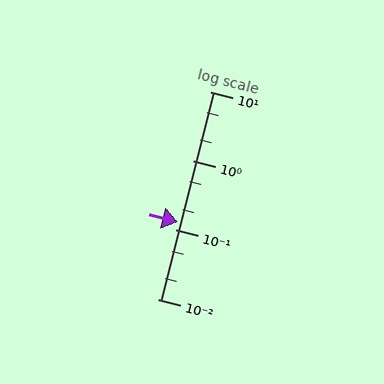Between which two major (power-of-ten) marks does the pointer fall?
The pointer is between 0.1 and 1.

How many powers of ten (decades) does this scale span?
The scale spans 3 decades, from 0.01 to 10.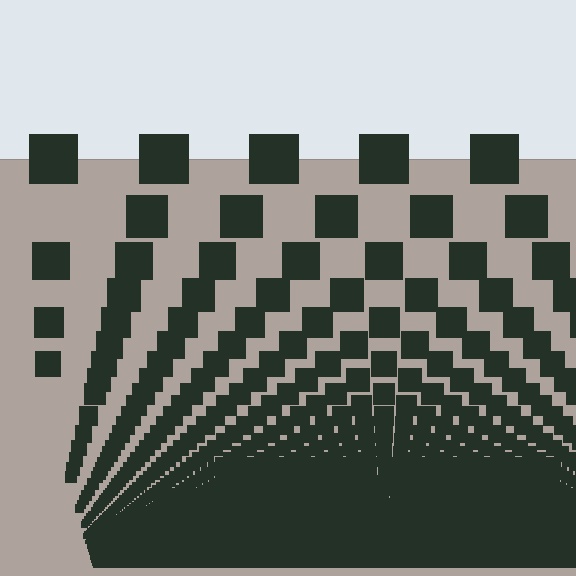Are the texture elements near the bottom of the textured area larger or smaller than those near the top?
Smaller. The gradient is inverted — elements near the bottom are smaller and denser.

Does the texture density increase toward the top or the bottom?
Density increases toward the bottom.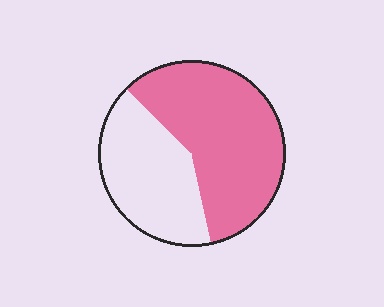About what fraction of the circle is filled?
About three fifths (3/5).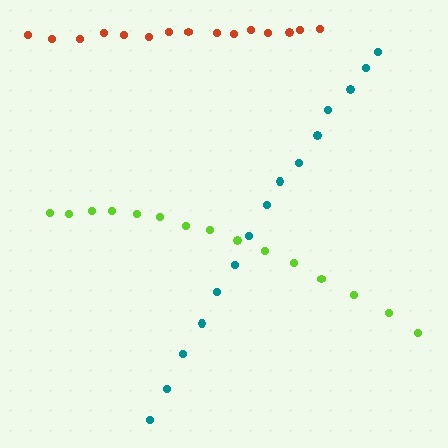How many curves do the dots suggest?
There are 3 distinct paths.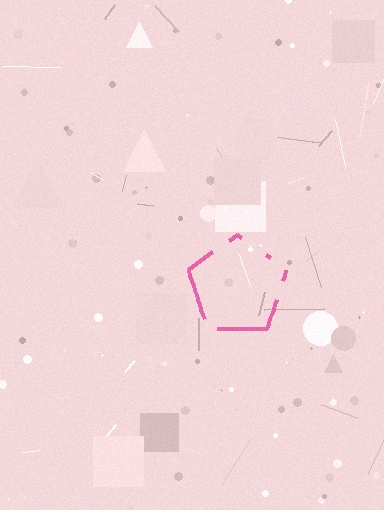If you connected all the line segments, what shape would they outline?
They would outline a pentagon.